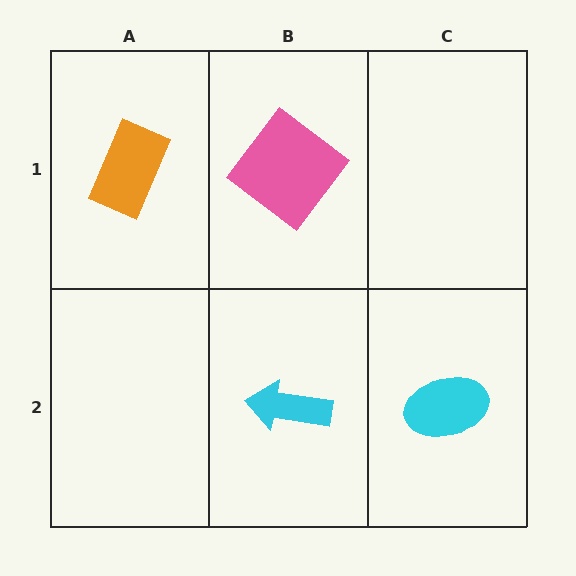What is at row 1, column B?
A pink diamond.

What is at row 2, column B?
A cyan arrow.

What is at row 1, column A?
An orange rectangle.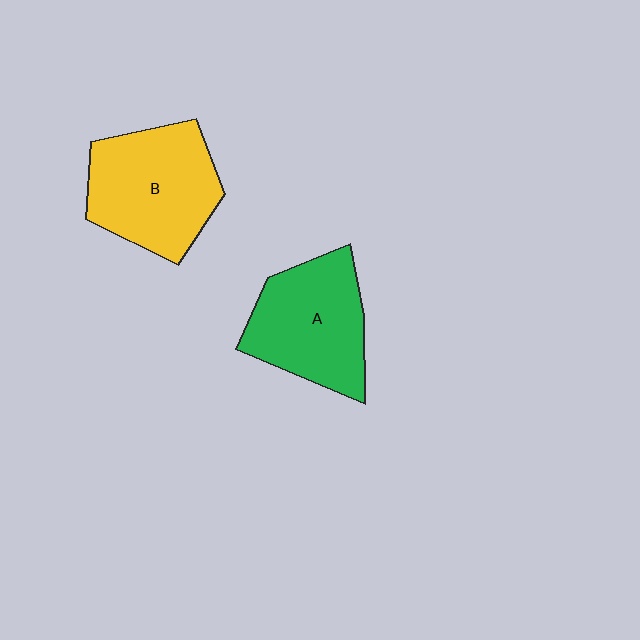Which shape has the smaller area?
Shape A (green).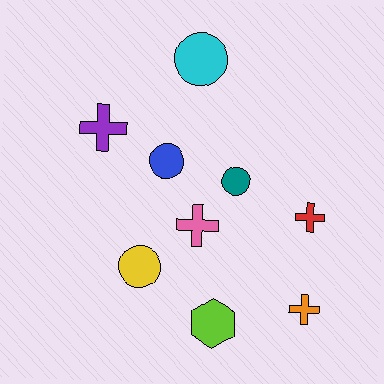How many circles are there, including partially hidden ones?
There are 4 circles.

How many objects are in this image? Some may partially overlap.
There are 9 objects.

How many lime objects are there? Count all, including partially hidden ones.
There is 1 lime object.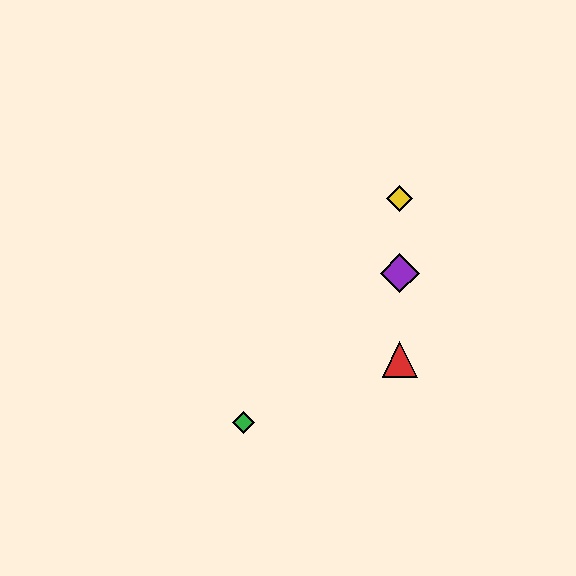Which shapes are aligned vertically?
The red triangle, the blue diamond, the yellow diamond, the purple diamond are aligned vertically.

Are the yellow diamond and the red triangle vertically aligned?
Yes, both are at x≈400.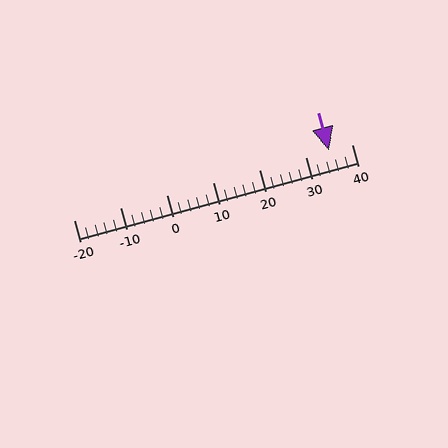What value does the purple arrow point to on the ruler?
The purple arrow points to approximately 35.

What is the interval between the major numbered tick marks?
The major tick marks are spaced 10 units apart.